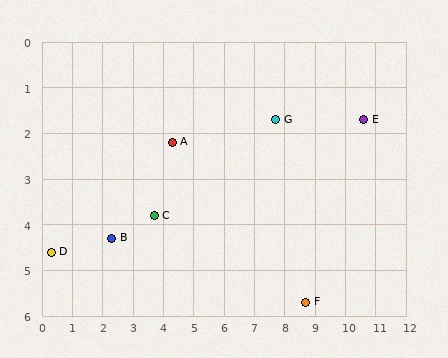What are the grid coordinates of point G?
Point G is at approximately (7.7, 1.7).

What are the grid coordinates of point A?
Point A is at approximately (4.3, 2.2).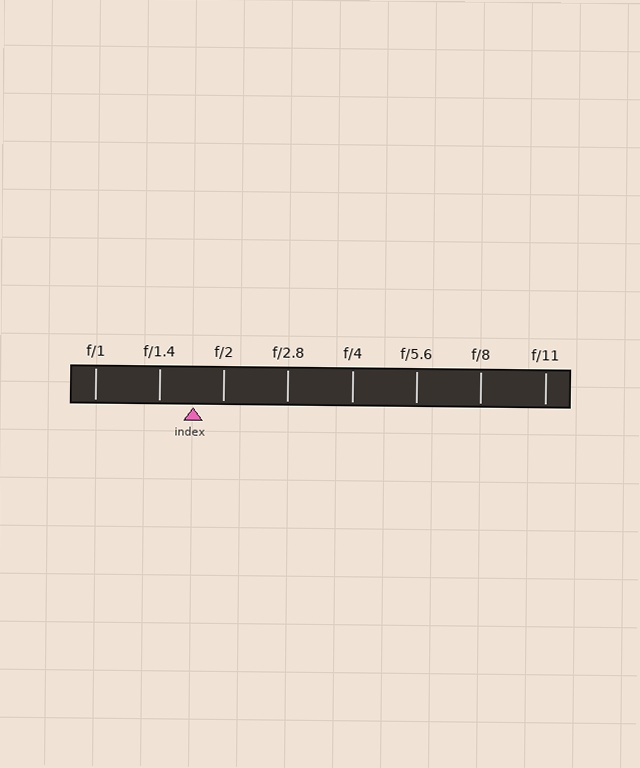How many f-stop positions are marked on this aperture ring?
There are 8 f-stop positions marked.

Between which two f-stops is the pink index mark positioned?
The index mark is between f/1.4 and f/2.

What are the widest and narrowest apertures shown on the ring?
The widest aperture shown is f/1 and the narrowest is f/11.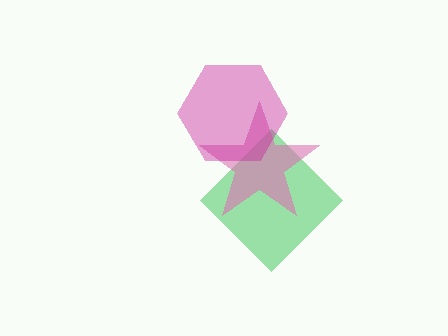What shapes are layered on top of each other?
The layered shapes are: a green diamond, a pink star, a magenta hexagon.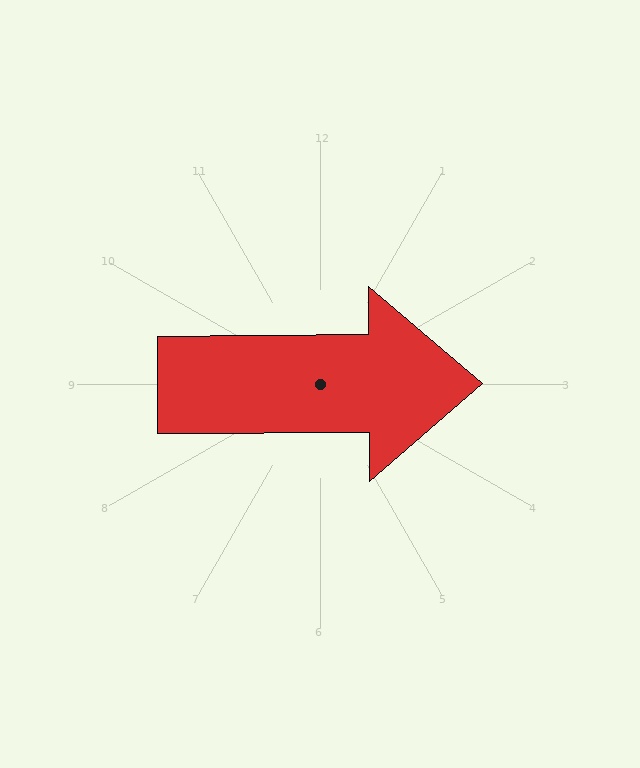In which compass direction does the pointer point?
East.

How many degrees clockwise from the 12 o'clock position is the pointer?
Approximately 90 degrees.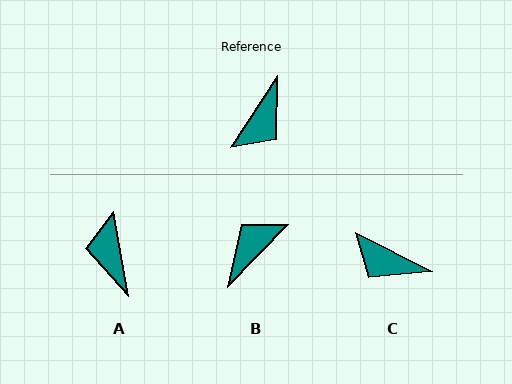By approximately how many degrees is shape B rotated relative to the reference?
Approximately 169 degrees counter-clockwise.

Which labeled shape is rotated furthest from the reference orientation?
B, about 169 degrees away.